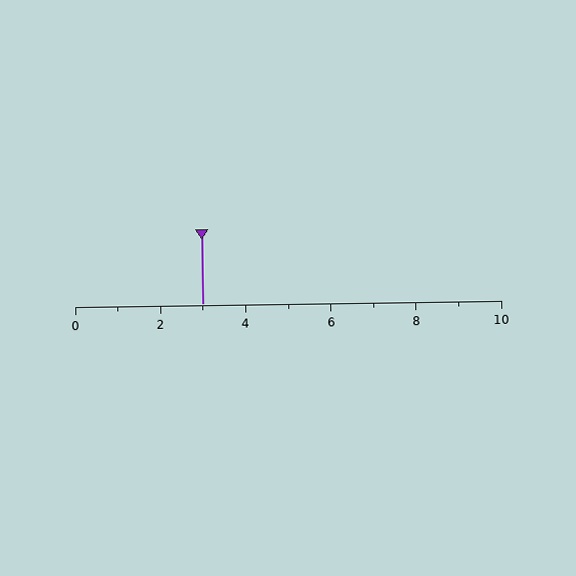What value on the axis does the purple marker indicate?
The marker indicates approximately 3.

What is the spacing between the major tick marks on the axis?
The major ticks are spaced 2 apart.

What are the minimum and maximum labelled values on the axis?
The axis runs from 0 to 10.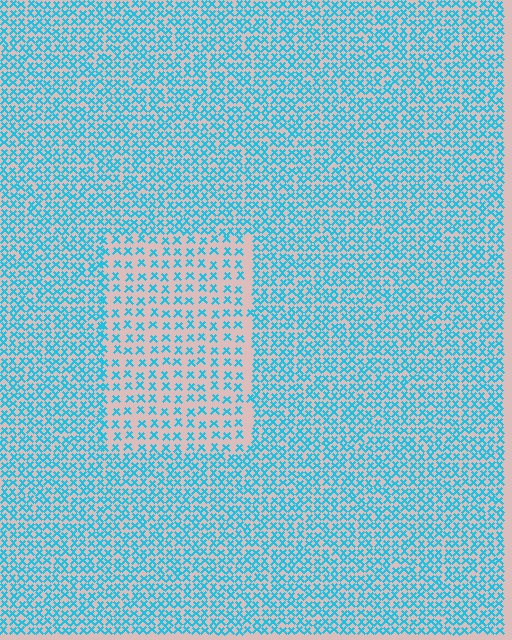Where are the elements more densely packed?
The elements are more densely packed outside the rectangle boundary.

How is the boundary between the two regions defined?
The boundary is defined by a change in element density (approximately 2.0x ratio). All elements are the same color, size, and shape.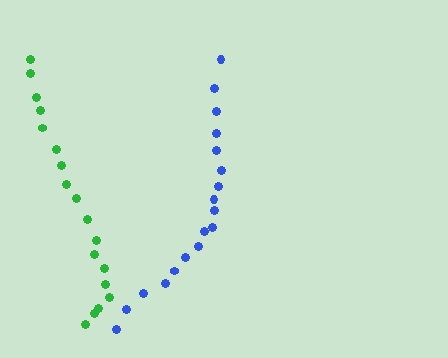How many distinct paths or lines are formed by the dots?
There are 2 distinct paths.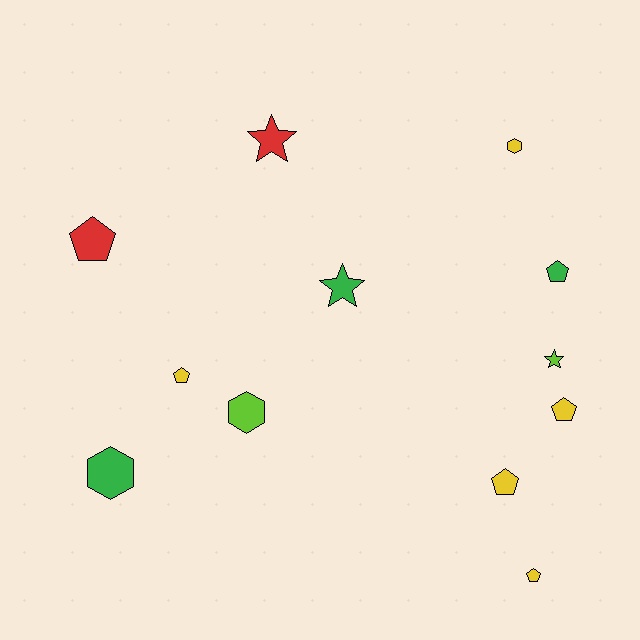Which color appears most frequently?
Yellow, with 5 objects.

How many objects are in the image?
There are 12 objects.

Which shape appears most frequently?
Pentagon, with 6 objects.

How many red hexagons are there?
There are no red hexagons.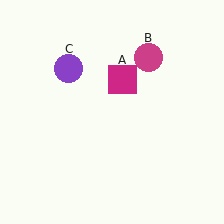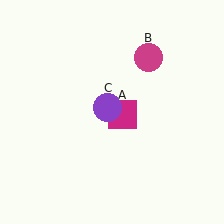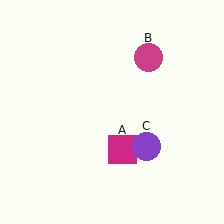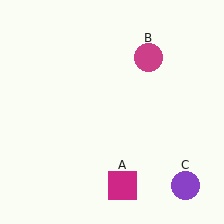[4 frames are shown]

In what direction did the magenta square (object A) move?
The magenta square (object A) moved down.